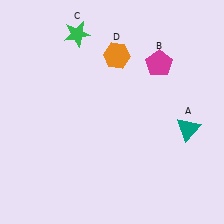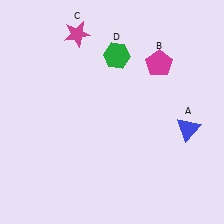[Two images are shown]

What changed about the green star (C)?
In Image 1, C is green. In Image 2, it changed to magenta.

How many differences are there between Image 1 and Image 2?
There are 3 differences between the two images.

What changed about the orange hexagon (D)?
In Image 1, D is orange. In Image 2, it changed to green.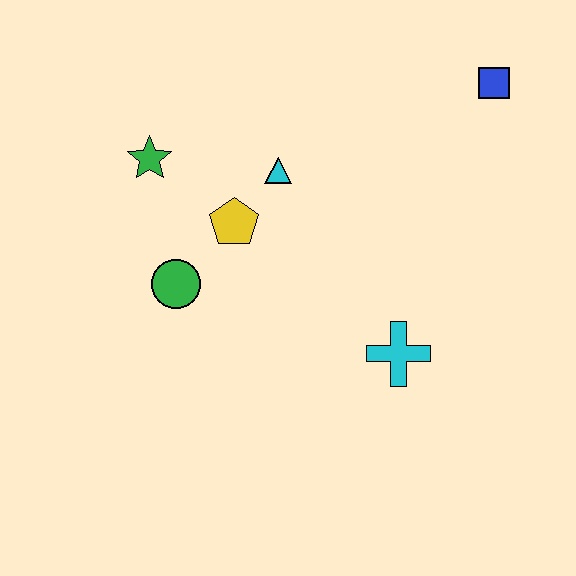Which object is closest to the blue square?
The cyan triangle is closest to the blue square.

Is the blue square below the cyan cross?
No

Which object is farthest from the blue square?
The green circle is farthest from the blue square.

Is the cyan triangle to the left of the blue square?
Yes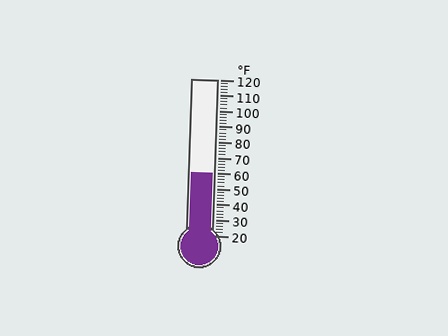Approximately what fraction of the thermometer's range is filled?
The thermometer is filled to approximately 40% of its range.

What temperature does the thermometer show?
The thermometer shows approximately 60°F.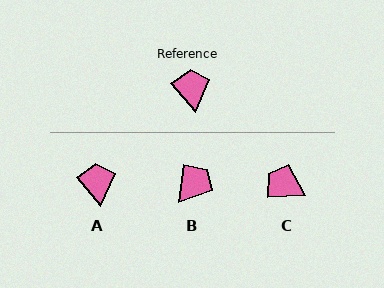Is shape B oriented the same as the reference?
No, it is off by about 48 degrees.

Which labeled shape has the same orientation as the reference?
A.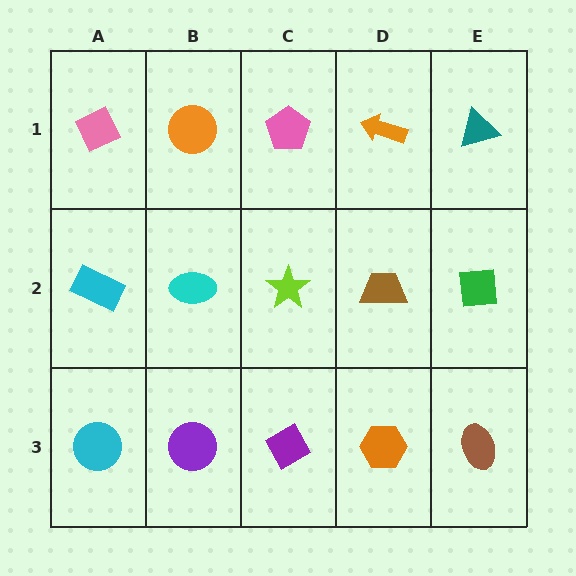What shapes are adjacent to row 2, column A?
A pink diamond (row 1, column A), a cyan circle (row 3, column A), a cyan ellipse (row 2, column B).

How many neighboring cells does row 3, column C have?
3.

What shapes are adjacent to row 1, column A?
A cyan rectangle (row 2, column A), an orange circle (row 1, column B).